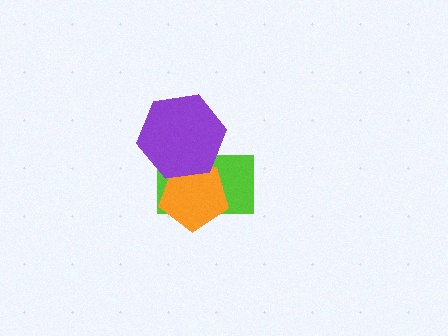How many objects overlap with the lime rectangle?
2 objects overlap with the lime rectangle.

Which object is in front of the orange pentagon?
The purple hexagon is in front of the orange pentagon.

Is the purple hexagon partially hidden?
No, no other shape covers it.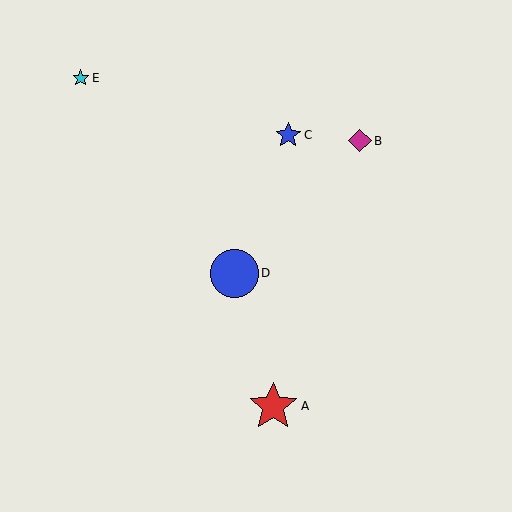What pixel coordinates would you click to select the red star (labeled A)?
Click at (273, 406) to select the red star A.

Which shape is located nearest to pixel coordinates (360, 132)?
The magenta diamond (labeled B) at (360, 141) is nearest to that location.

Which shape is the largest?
The red star (labeled A) is the largest.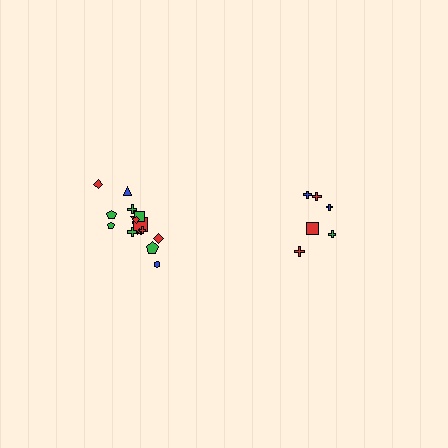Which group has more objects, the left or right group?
The left group.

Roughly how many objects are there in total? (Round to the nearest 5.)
Roughly 20 objects in total.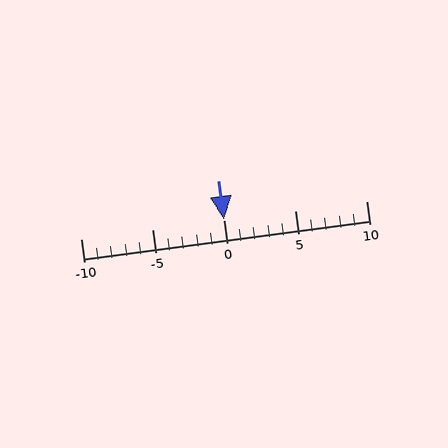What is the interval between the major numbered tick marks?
The major tick marks are spaced 5 units apart.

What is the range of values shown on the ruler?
The ruler shows values from -10 to 10.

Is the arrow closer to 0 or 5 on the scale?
The arrow is closer to 0.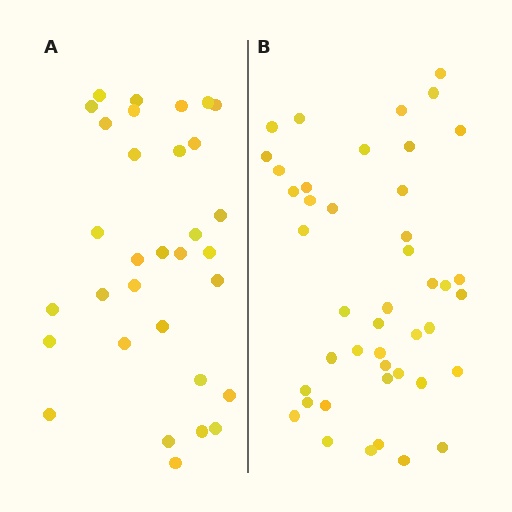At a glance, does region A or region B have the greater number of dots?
Region B (the right region) has more dots.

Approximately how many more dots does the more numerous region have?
Region B has roughly 12 or so more dots than region A.